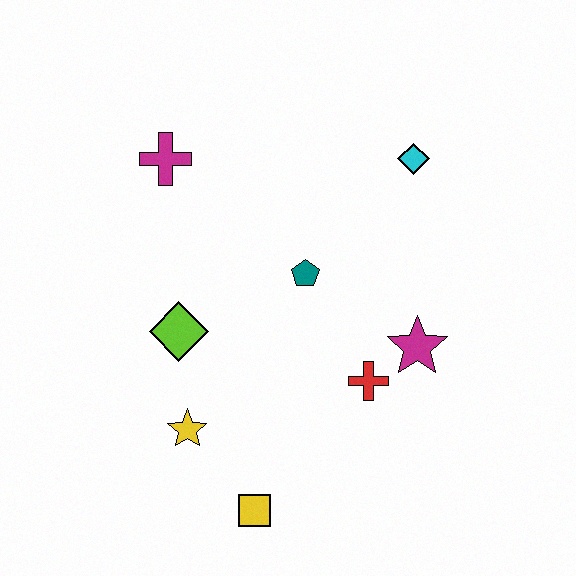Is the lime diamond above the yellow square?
Yes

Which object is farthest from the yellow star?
The cyan diamond is farthest from the yellow star.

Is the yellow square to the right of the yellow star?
Yes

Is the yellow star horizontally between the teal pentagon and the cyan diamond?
No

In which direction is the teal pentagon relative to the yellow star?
The teal pentagon is above the yellow star.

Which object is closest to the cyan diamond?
The teal pentagon is closest to the cyan diamond.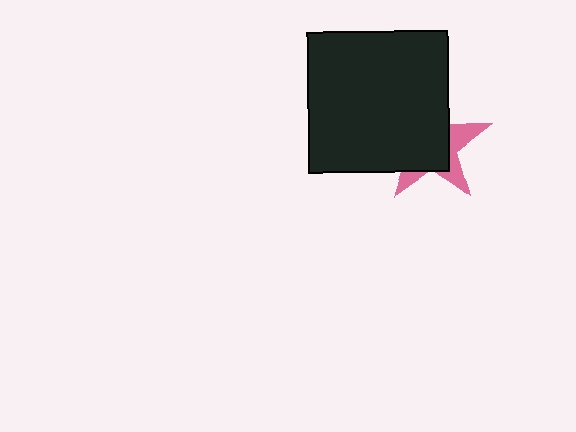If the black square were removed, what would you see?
You would see the complete pink star.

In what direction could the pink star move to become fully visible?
The pink star could move toward the lower-right. That would shift it out from behind the black square entirely.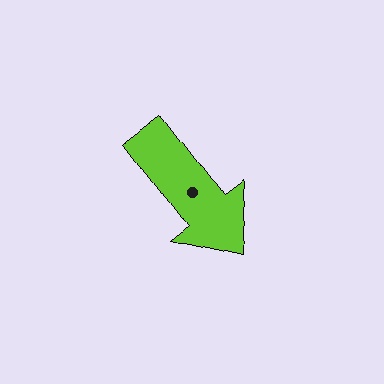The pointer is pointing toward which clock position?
Roughly 5 o'clock.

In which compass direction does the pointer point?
Southeast.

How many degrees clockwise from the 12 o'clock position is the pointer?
Approximately 143 degrees.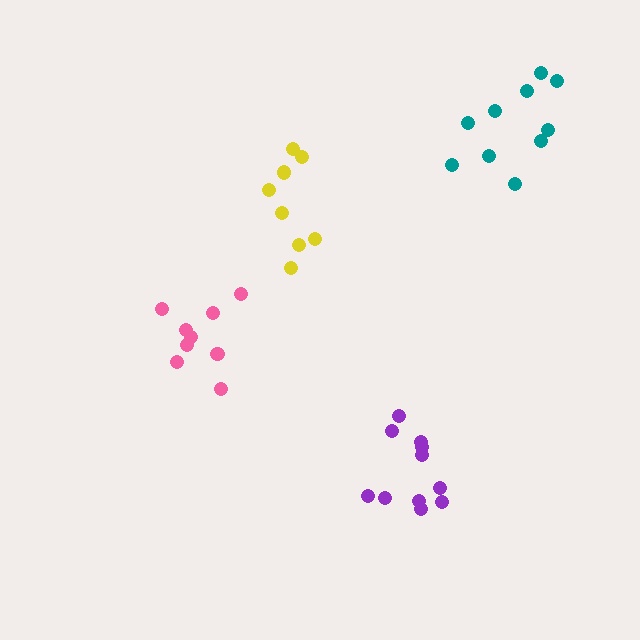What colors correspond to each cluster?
The clusters are colored: purple, pink, yellow, teal.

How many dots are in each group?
Group 1: 11 dots, Group 2: 9 dots, Group 3: 8 dots, Group 4: 10 dots (38 total).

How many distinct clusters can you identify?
There are 4 distinct clusters.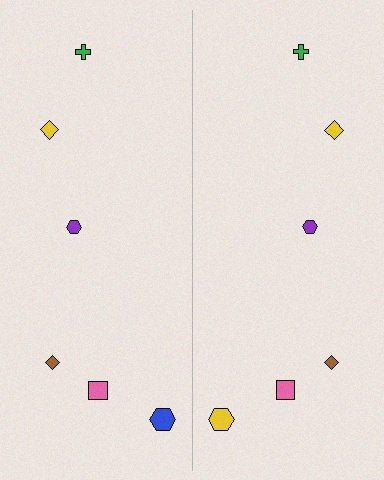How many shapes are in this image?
There are 12 shapes in this image.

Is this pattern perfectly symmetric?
No, the pattern is not perfectly symmetric. The yellow hexagon on the right side breaks the symmetry — its mirror counterpart is blue.